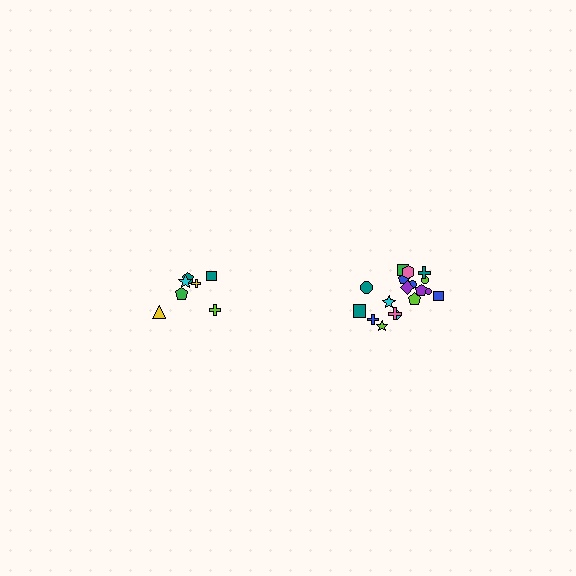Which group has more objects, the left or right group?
The right group.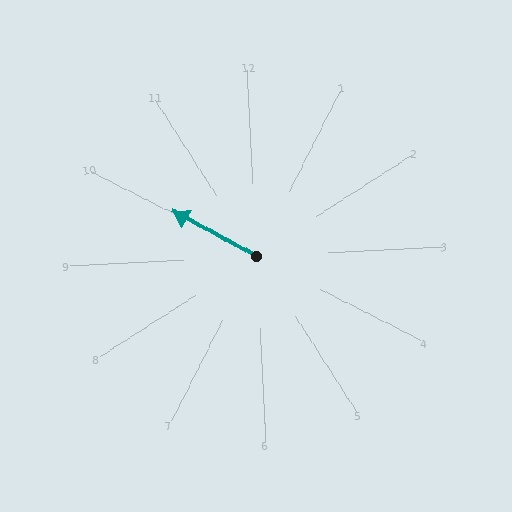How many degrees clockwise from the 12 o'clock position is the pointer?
Approximately 301 degrees.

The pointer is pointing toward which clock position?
Roughly 10 o'clock.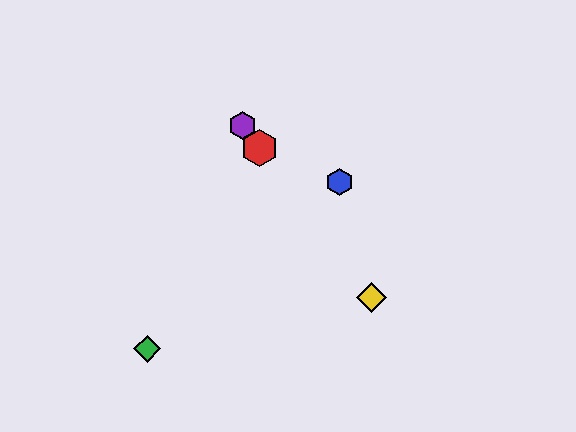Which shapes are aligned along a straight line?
The red hexagon, the yellow diamond, the purple hexagon are aligned along a straight line.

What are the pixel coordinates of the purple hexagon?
The purple hexagon is at (243, 126).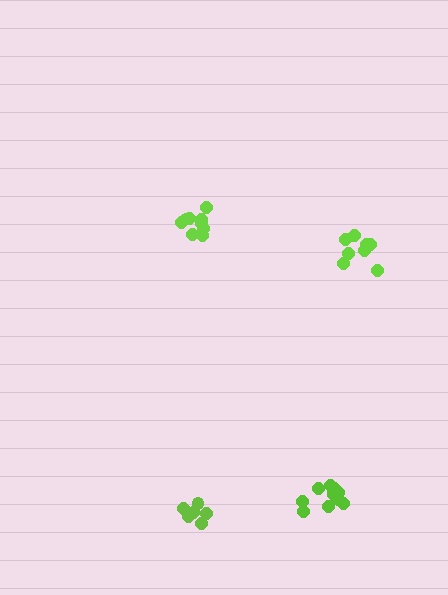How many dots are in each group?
Group 1: 9 dots, Group 2: 8 dots, Group 3: 6 dots, Group 4: 12 dots (35 total).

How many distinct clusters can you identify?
There are 4 distinct clusters.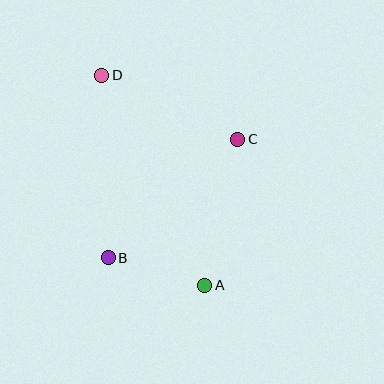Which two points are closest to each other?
Points A and B are closest to each other.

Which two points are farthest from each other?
Points A and D are farthest from each other.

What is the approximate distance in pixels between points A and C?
The distance between A and C is approximately 150 pixels.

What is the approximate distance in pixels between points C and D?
The distance between C and D is approximately 150 pixels.